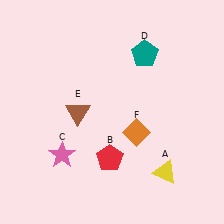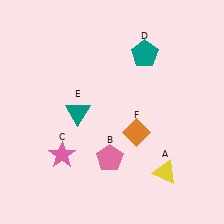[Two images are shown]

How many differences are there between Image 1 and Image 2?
There are 2 differences between the two images.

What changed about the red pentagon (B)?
In Image 1, B is red. In Image 2, it changed to pink.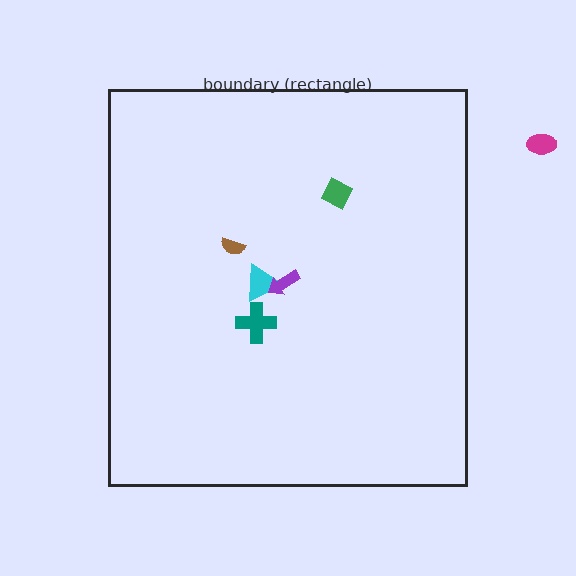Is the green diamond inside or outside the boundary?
Inside.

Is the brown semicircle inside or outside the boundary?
Inside.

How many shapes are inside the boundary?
5 inside, 1 outside.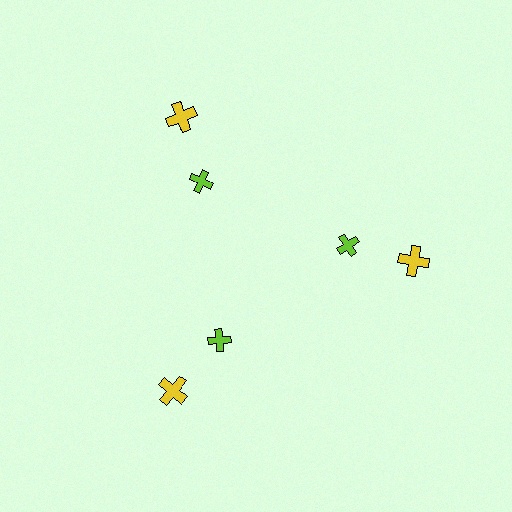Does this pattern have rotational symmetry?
Yes, this pattern has 3-fold rotational symmetry. It looks the same after rotating 120 degrees around the center.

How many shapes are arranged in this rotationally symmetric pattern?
There are 6 shapes, arranged in 3 groups of 2.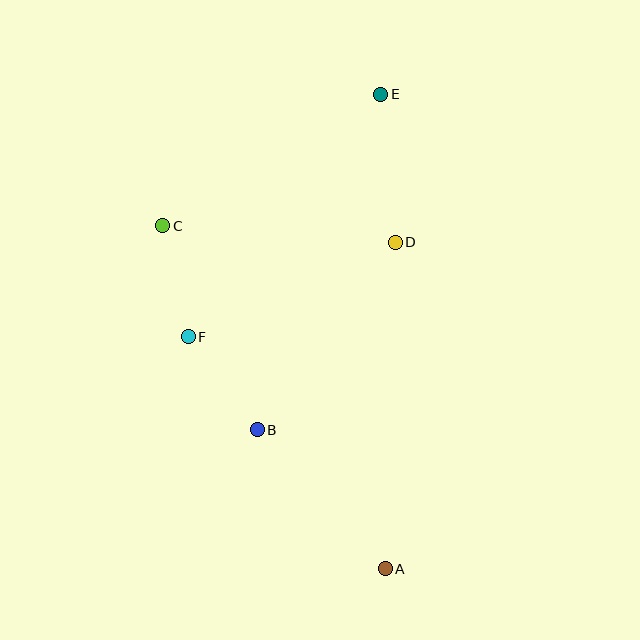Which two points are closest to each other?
Points C and F are closest to each other.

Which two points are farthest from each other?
Points A and E are farthest from each other.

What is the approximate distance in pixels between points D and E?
The distance between D and E is approximately 149 pixels.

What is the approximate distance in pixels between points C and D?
The distance between C and D is approximately 233 pixels.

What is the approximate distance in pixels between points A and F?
The distance between A and F is approximately 304 pixels.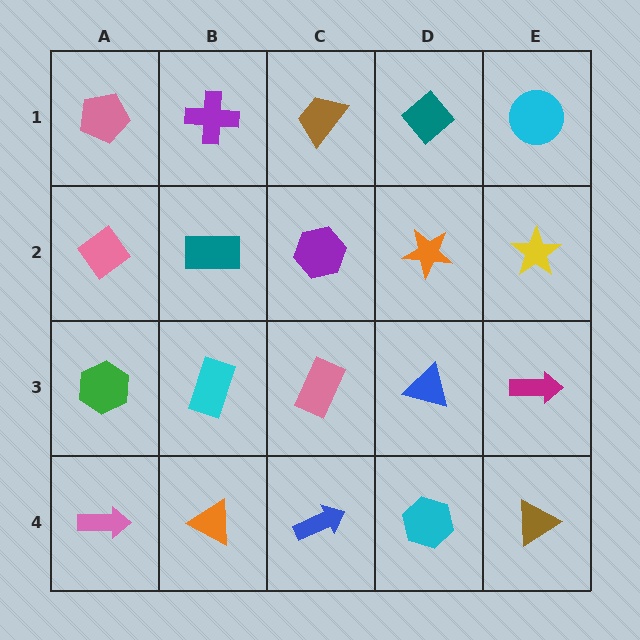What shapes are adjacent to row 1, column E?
A yellow star (row 2, column E), a teal diamond (row 1, column D).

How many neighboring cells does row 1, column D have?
3.